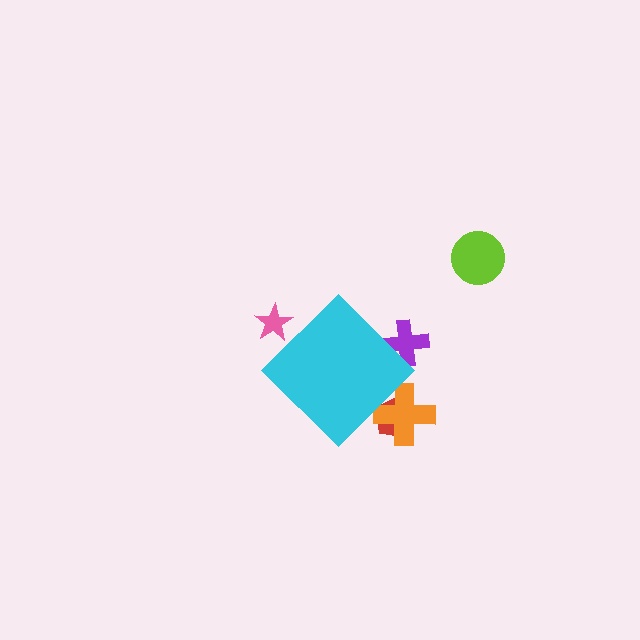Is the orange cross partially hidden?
Yes, the orange cross is partially hidden behind the cyan diamond.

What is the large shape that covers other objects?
A cyan diamond.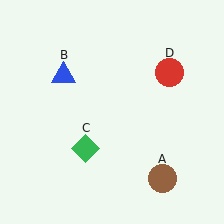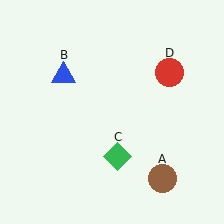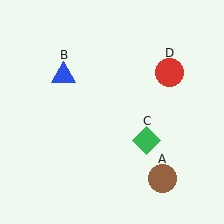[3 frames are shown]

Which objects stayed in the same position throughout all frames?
Brown circle (object A) and blue triangle (object B) and red circle (object D) remained stationary.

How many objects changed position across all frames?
1 object changed position: green diamond (object C).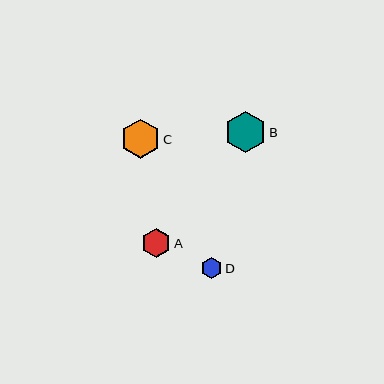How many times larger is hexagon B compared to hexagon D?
Hexagon B is approximately 2.0 times the size of hexagon D.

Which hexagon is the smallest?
Hexagon D is the smallest with a size of approximately 21 pixels.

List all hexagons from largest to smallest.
From largest to smallest: B, C, A, D.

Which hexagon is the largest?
Hexagon B is the largest with a size of approximately 41 pixels.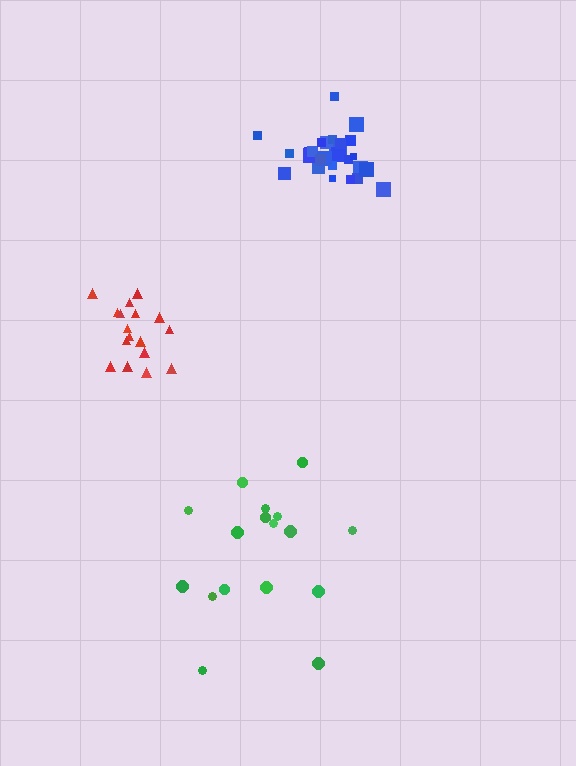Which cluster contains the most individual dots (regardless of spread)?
Blue (29).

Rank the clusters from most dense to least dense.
blue, red, green.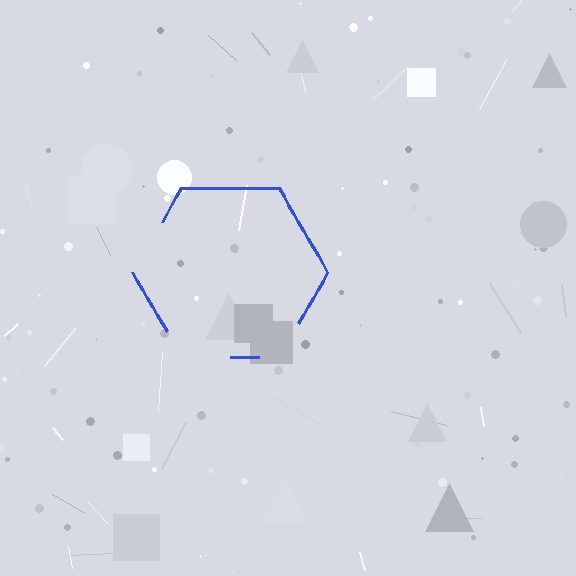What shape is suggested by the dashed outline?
The dashed outline suggests a hexagon.